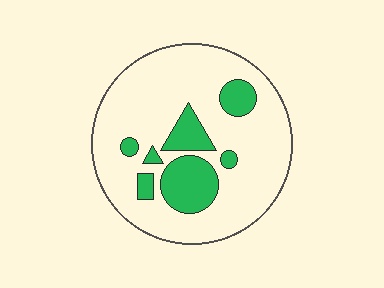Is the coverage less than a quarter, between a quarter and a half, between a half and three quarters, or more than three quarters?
Less than a quarter.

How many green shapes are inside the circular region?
7.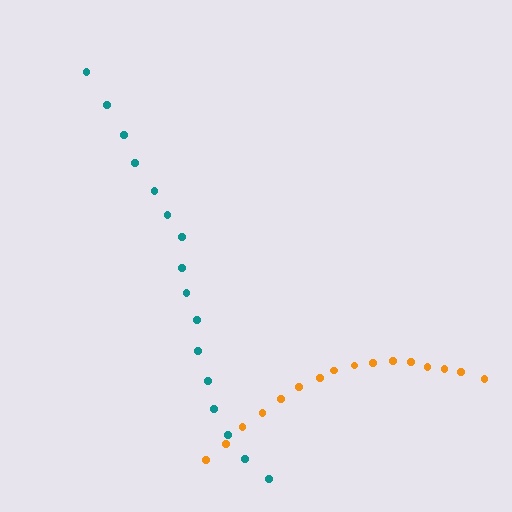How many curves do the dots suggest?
There are 2 distinct paths.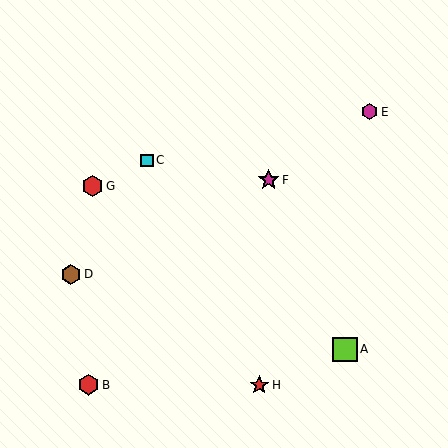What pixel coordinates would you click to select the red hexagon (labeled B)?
Click at (89, 385) to select the red hexagon B.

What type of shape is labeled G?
Shape G is a red hexagon.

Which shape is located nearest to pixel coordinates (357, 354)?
The lime square (labeled A) at (345, 350) is nearest to that location.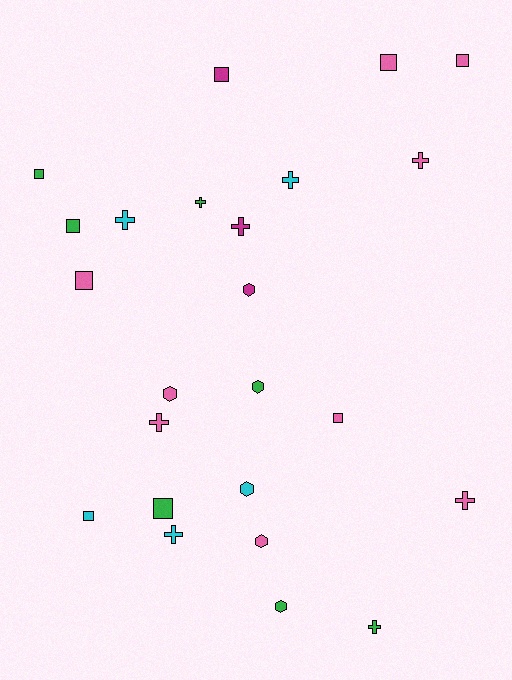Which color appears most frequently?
Pink, with 9 objects.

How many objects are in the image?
There are 24 objects.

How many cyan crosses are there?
There are 3 cyan crosses.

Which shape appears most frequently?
Cross, with 9 objects.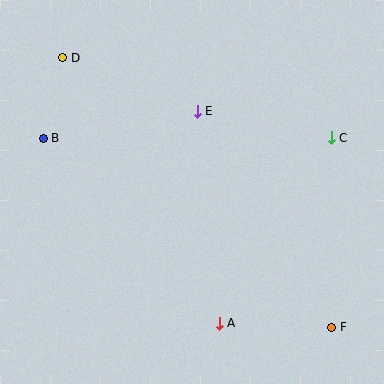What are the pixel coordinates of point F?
Point F is at (332, 327).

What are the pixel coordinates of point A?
Point A is at (219, 323).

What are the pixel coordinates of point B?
Point B is at (43, 138).